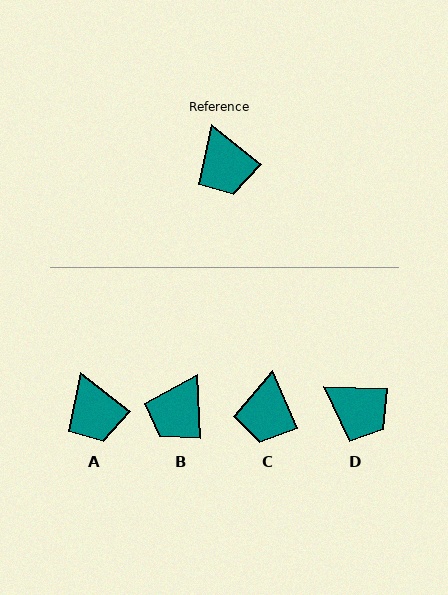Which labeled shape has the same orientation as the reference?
A.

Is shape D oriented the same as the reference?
No, it is off by about 37 degrees.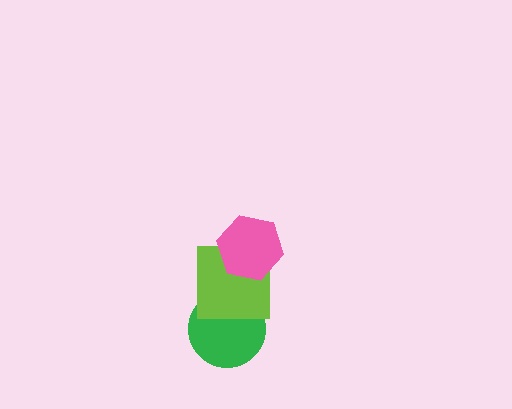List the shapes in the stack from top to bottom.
From top to bottom: the pink hexagon, the lime square, the green circle.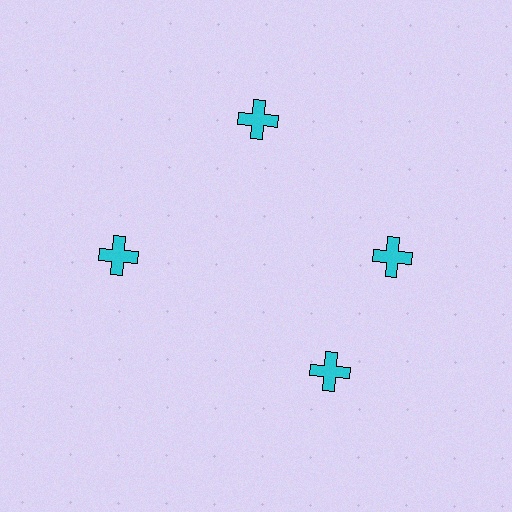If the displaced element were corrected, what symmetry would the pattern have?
It would have 4-fold rotational symmetry — the pattern would map onto itself every 90 degrees.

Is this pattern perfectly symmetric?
No. The 4 cyan crosses are arranged in a ring, but one element near the 6 o'clock position is rotated out of alignment along the ring, breaking the 4-fold rotational symmetry.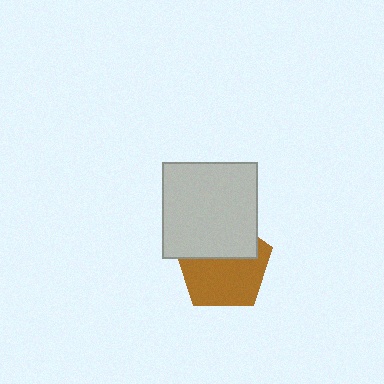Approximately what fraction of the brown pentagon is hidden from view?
Roughly 41% of the brown pentagon is hidden behind the light gray square.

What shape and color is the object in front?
The object in front is a light gray square.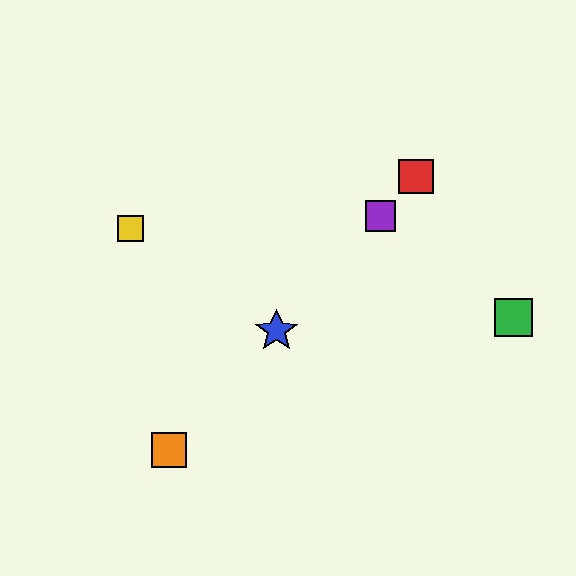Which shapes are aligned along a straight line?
The red square, the blue star, the purple square, the orange square are aligned along a straight line.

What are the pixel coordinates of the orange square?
The orange square is at (169, 450).